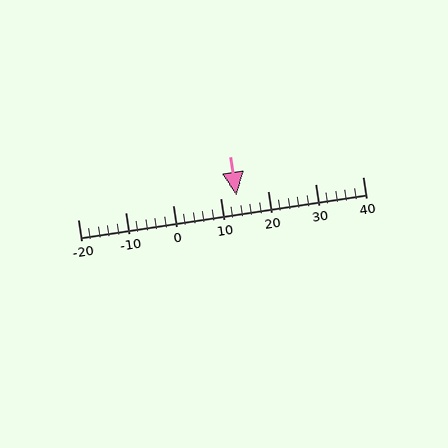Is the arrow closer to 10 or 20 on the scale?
The arrow is closer to 10.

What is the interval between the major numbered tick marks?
The major tick marks are spaced 10 units apart.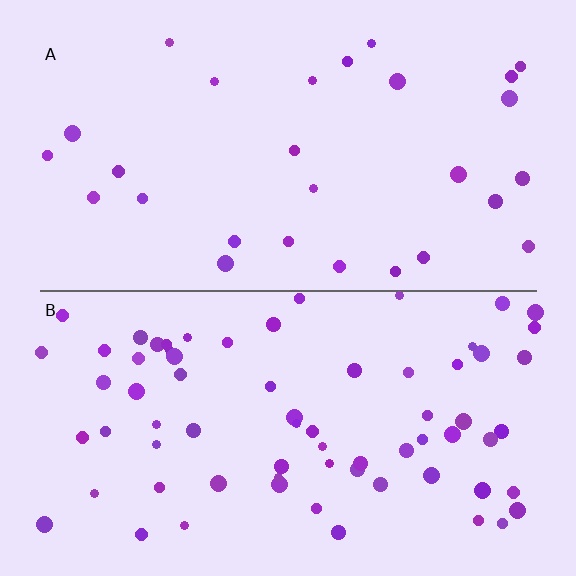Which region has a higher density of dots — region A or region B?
B (the bottom).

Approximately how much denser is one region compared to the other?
Approximately 2.5× — region B over region A.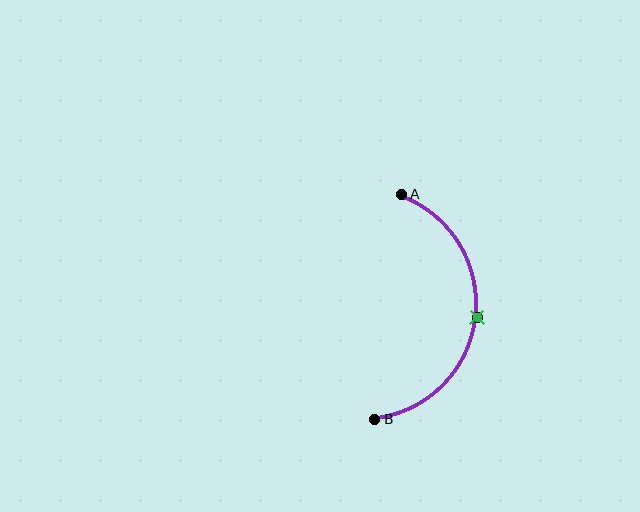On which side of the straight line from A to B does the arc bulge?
The arc bulges to the right of the straight line connecting A and B.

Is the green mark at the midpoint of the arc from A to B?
Yes. The green mark lies on the arc at equal arc-length from both A and B — it is the arc midpoint.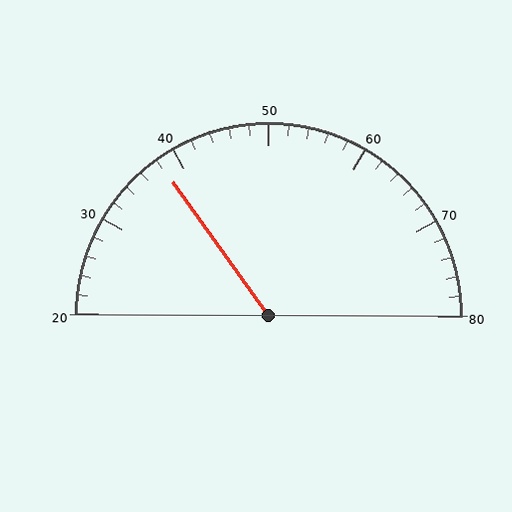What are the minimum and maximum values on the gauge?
The gauge ranges from 20 to 80.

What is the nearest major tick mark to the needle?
The nearest major tick mark is 40.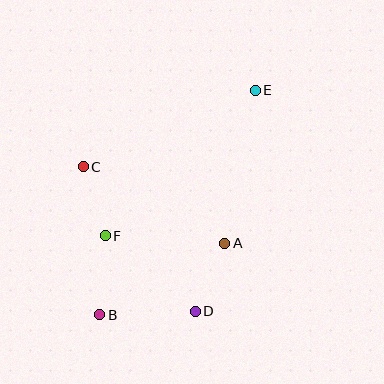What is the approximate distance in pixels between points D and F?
The distance between D and F is approximately 118 pixels.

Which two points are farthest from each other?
Points B and E are farthest from each other.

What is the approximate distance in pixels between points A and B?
The distance between A and B is approximately 144 pixels.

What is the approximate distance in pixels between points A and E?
The distance between A and E is approximately 156 pixels.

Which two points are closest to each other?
Points C and F are closest to each other.